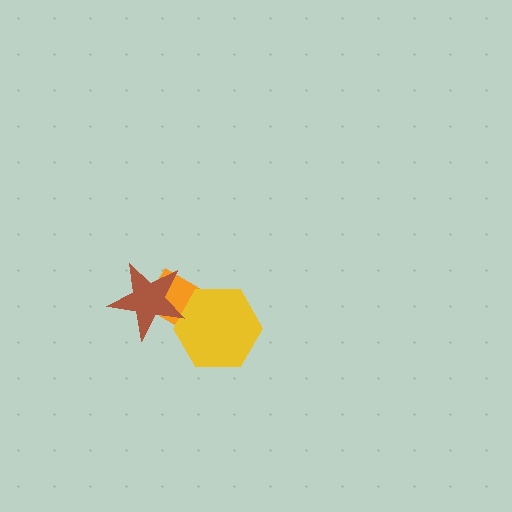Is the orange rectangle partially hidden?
Yes, it is partially covered by another shape.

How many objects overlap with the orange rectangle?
2 objects overlap with the orange rectangle.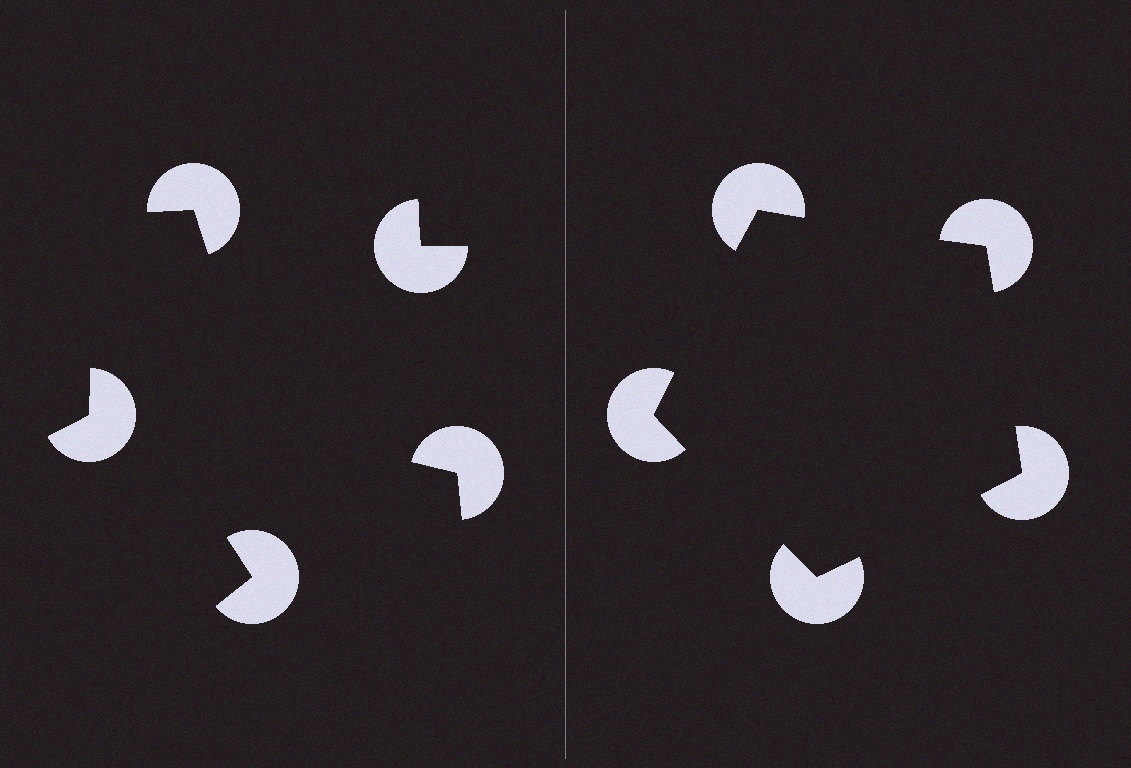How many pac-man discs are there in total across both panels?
10 — 5 on each side.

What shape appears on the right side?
An illusory pentagon.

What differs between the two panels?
The pac-man discs are positioned identically on both sides; only the wedge orientations differ. On the right they align to a pentagon; on the left they are misaligned.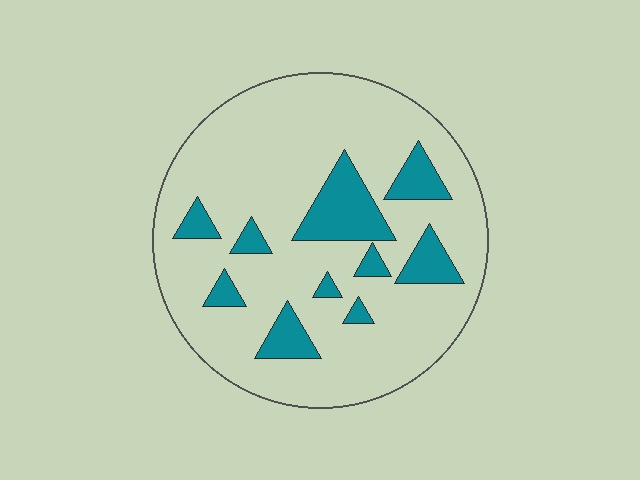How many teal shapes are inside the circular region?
10.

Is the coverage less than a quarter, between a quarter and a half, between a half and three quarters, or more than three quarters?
Less than a quarter.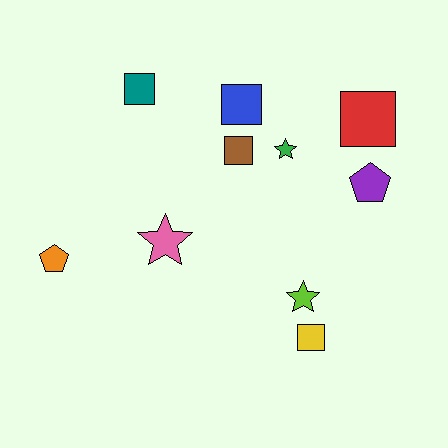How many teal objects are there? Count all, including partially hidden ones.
There is 1 teal object.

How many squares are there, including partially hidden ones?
There are 5 squares.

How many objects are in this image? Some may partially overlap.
There are 10 objects.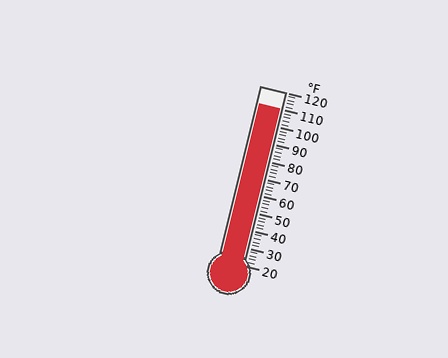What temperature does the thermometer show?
The thermometer shows approximately 110°F.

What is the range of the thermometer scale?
The thermometer scale ranges from 20°F to 120°F.